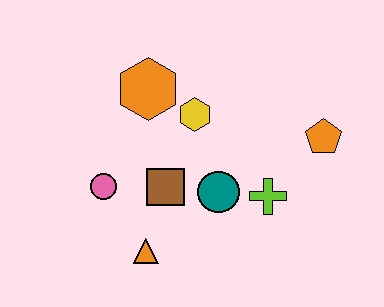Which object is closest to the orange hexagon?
The yellow hexagon is closest to the orange hexagon.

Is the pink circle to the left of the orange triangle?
Yes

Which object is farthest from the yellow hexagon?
The orange triangle is farthest from the yellow hexagon.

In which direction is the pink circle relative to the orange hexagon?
The pink circle is below the orange hexagon.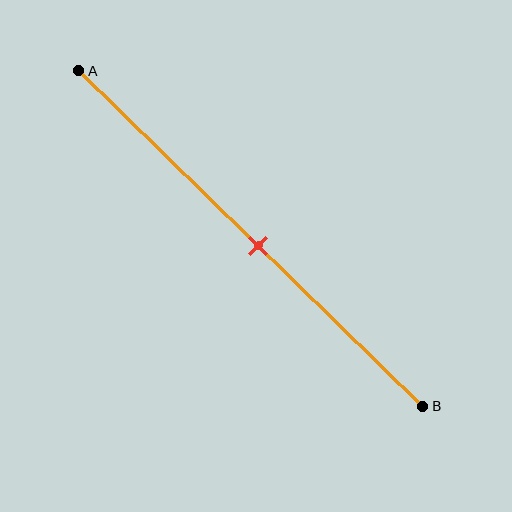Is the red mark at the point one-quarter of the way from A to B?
No, the mark is at about 50% from A, not at the 25% one-quarter point.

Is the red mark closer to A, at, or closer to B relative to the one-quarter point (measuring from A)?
The red mark is closer to point B than the one-quarter point of segment AB.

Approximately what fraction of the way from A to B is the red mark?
The red mark is approximately 50% of the way from A to B.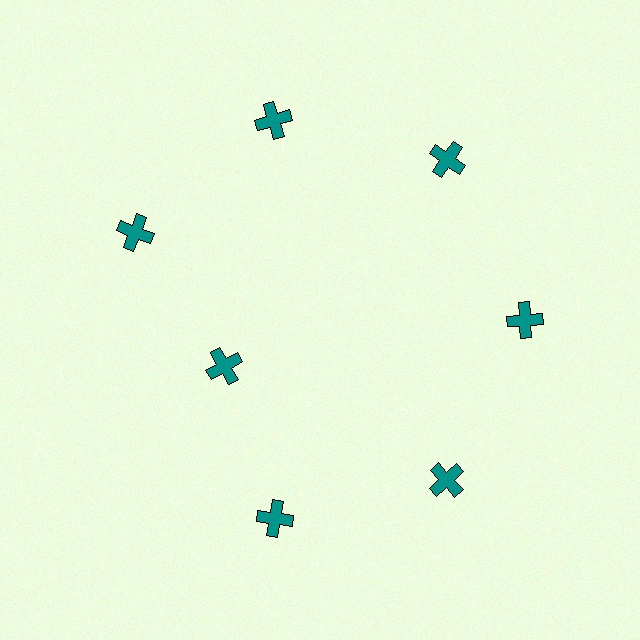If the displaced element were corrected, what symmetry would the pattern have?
It would have 7-fold rotational symmetry — the pattern would map onto itself every 51 degrees.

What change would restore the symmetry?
The symmetry would be restored by moving it outward, back onto the ring so that all 7 crosses sit at equal angles and equal distance from the center.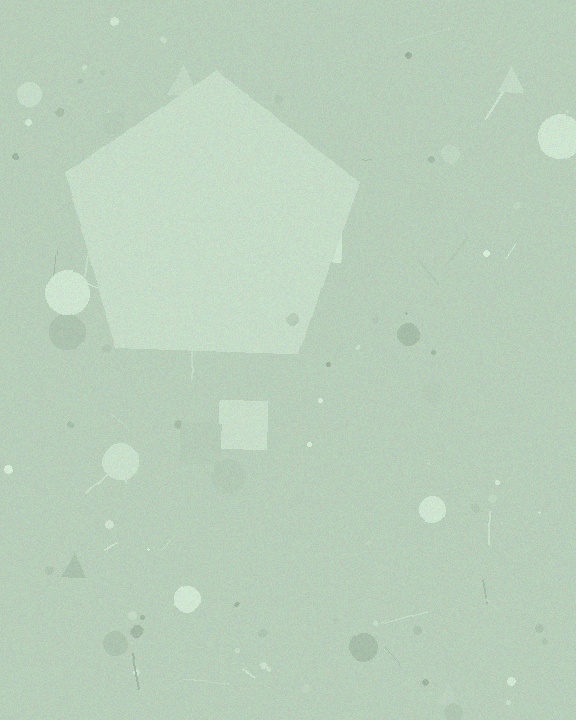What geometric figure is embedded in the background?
A pentagon is embedded in the background.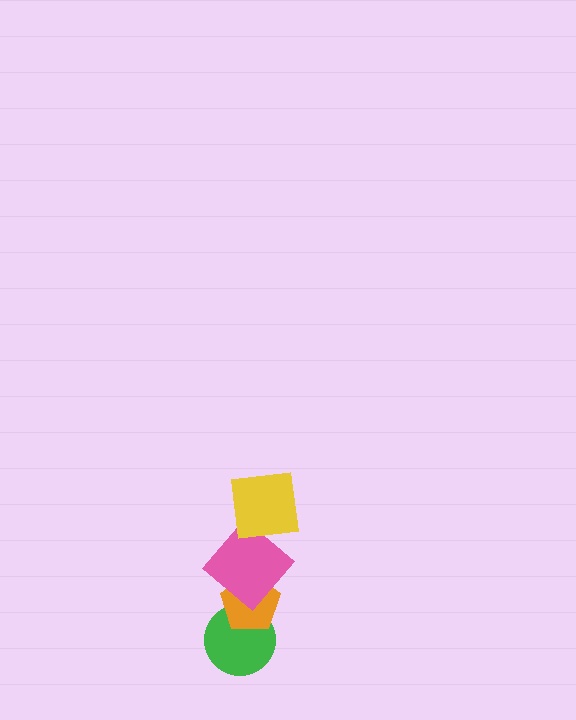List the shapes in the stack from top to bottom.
From top to bottom: the yellow square, the pink diamond, the orange pentagon, the green circle.